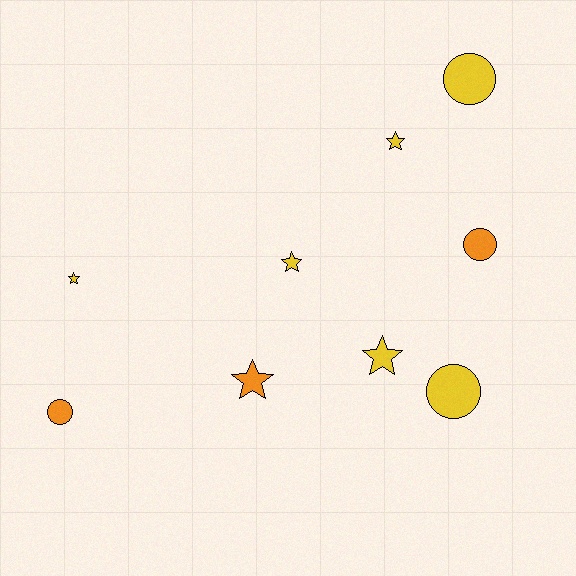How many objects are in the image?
There are 9 objects.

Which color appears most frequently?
Yellow, with 6 objects.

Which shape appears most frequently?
Star, with 5 objects.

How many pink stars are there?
There are no pink stars.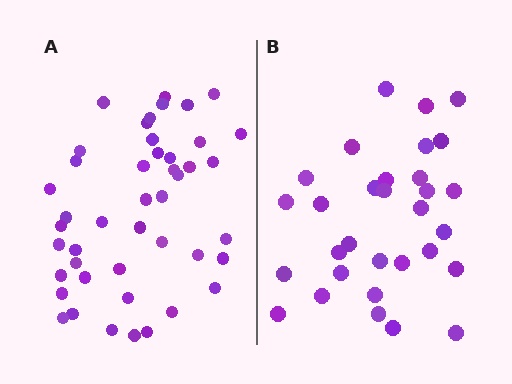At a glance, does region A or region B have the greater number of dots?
Region A (the left region) has more dots.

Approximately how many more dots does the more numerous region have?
Region A has approximately 15 more dots than region B.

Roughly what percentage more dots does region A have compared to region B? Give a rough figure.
About 45% more.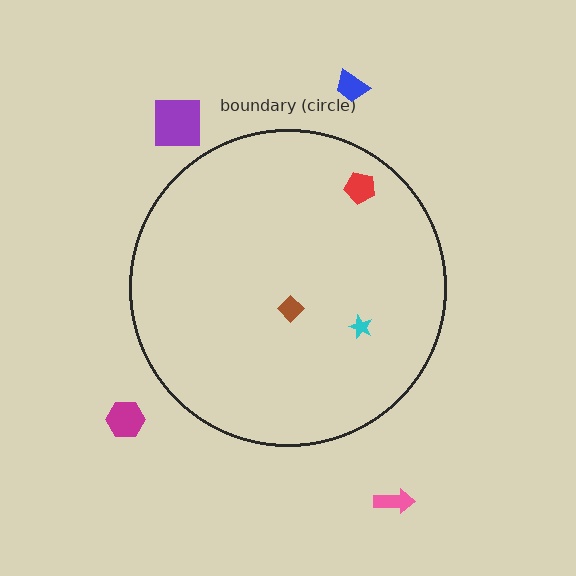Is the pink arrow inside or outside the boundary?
Outside.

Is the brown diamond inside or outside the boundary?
Inside.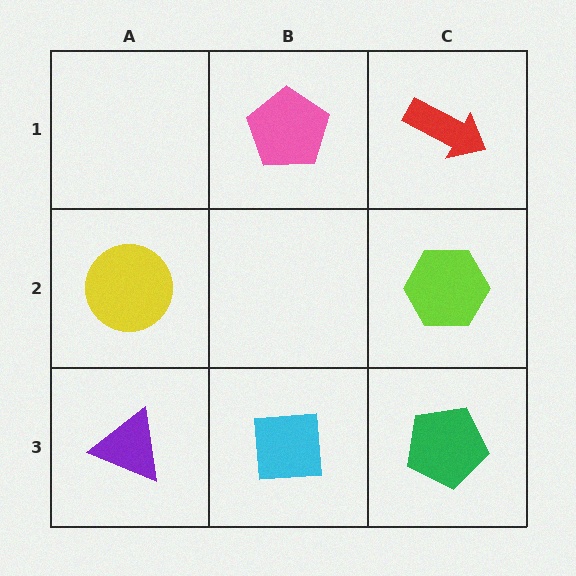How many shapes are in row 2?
2 shapes.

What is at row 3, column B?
A cyan square.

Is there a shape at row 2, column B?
No, that cell is empty.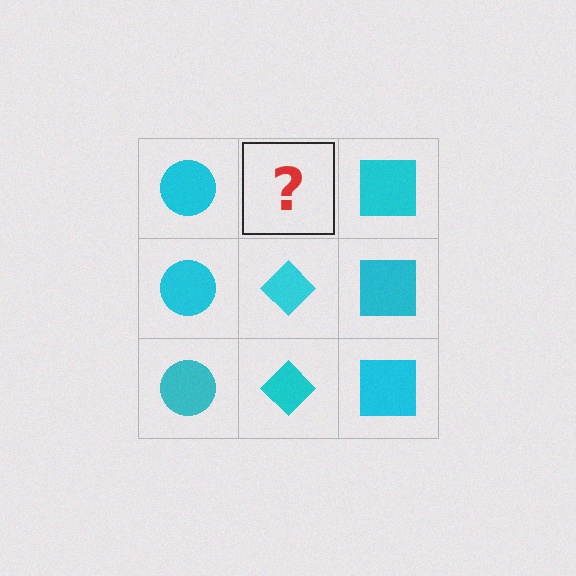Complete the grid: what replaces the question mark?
The question mark should be replaced with a cyan diamond.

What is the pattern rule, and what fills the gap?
The rule is that each column has a consistent shape. The gap should be filled with a cyan diamond.